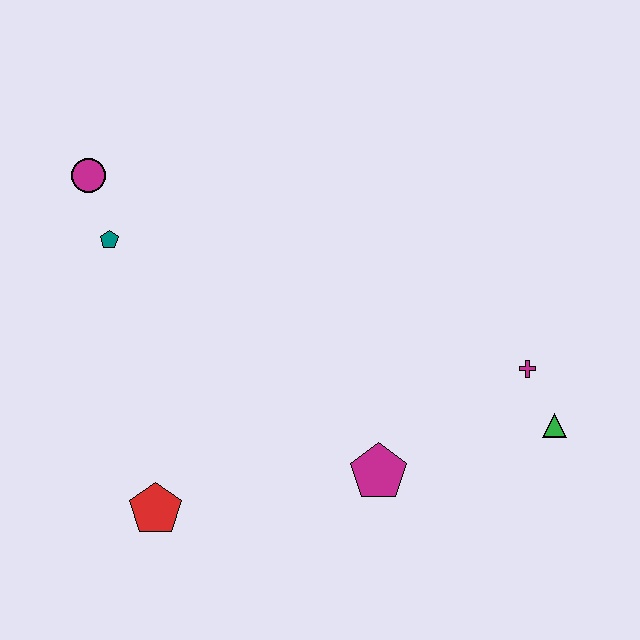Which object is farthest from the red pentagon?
The green triangle is farthest from the red pentagon.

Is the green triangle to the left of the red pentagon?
No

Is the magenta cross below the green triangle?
No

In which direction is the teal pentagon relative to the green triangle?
The teal pentagon is to the left of the green triangle.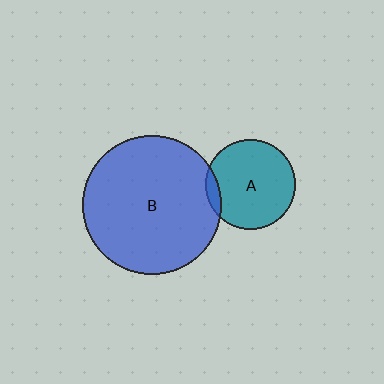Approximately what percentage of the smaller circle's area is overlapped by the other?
Approximately 10%.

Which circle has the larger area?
Circle B (blue).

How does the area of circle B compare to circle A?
Approximately 2.4 times.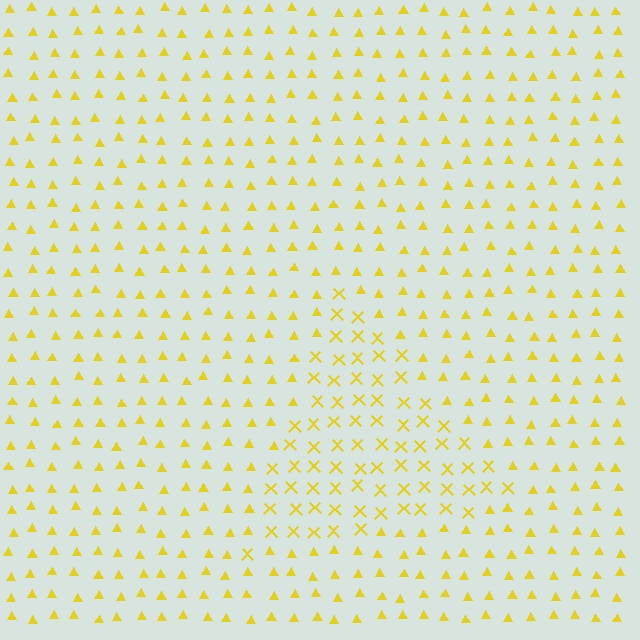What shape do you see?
I see a triangle.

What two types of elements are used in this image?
The image uses X marks inside the triangle region and triangles outside it.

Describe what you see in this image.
The image is filled with small yellow elements arranged in a uniform grid. A triangle-shaped region contains X marks, while the surrounding area contains triangles. The boundary is defined purely by the change in element shape.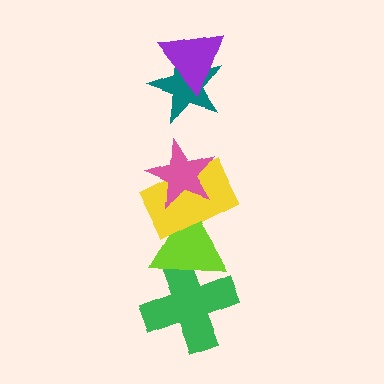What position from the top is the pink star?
The pink star is 3rd from the top.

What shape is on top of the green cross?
The lime triangle is on top of the green cross.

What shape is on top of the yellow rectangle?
The pink star is on top of the yellow rectangle.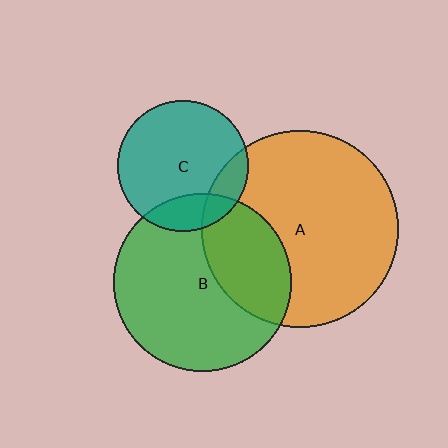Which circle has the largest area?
Circle A (orange).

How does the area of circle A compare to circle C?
Approximately 2.3 times.